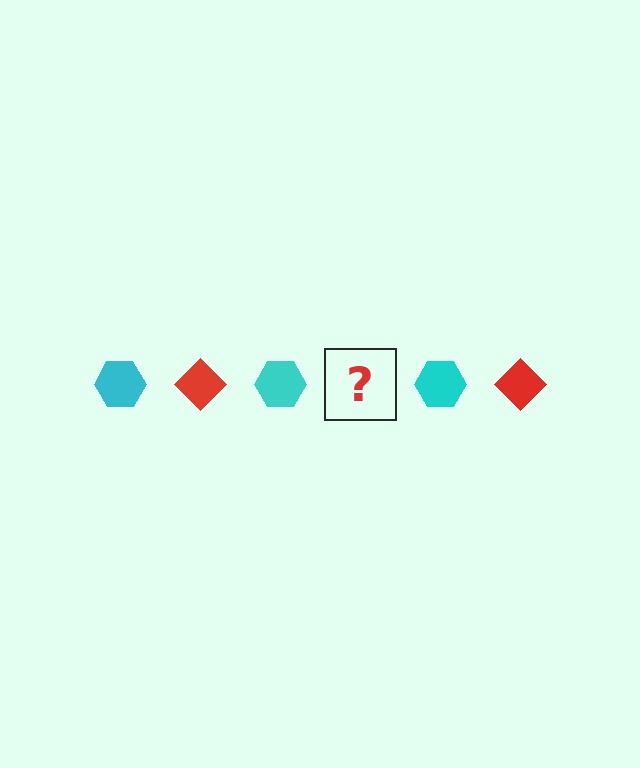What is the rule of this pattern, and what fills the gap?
The rule is that the pattern alternates between cyan hexagon and red diamond. The gap should be filled with a red diamond.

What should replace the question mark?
The question mark should be replaced with a red diamond.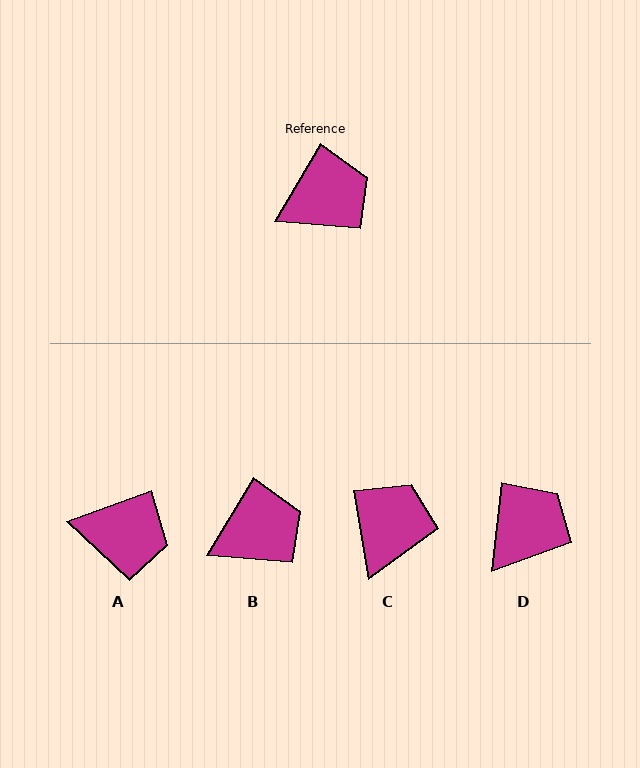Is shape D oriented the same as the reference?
No, it is off by about 25 degrees.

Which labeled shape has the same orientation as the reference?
B.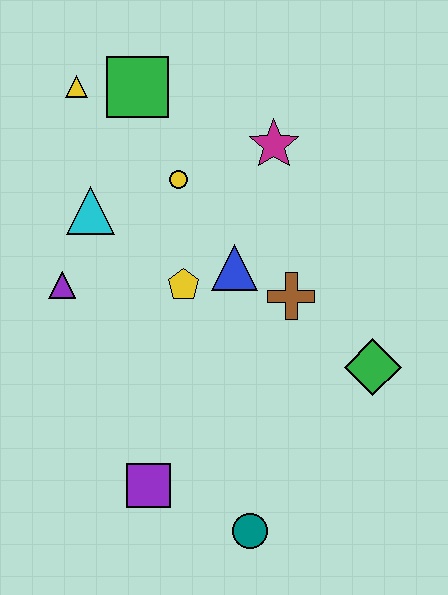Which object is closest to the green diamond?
The brown cross is closest to the green diamond.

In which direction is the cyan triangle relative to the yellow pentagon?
The cyan triangle is to the left of the yellow pentagon.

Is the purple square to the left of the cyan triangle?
No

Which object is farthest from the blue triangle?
The teal circle is farthest from the blue triangle.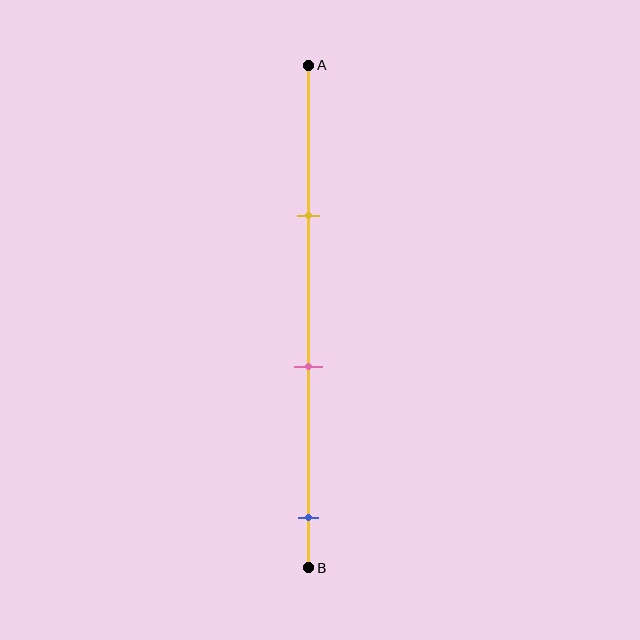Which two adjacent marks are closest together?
The yellow and pink marks are the closest adjacent pair.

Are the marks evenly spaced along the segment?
Yes, the marks are approximately evenly spaced.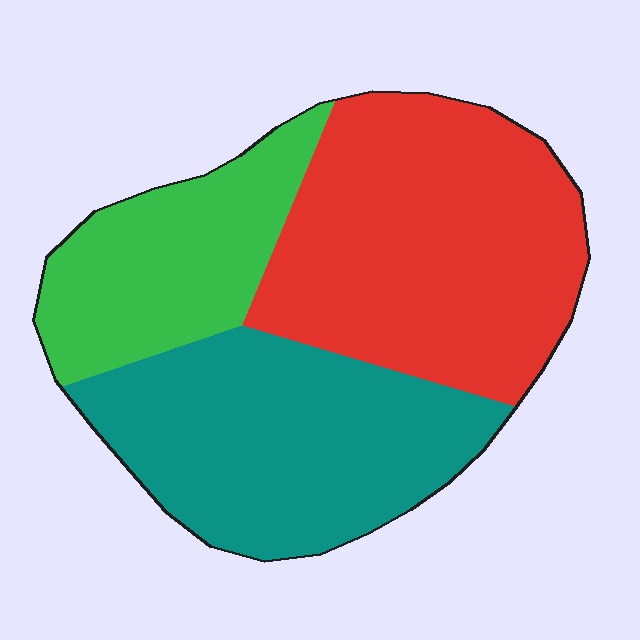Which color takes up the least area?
Green, at roughly 20%.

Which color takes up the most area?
Red, at roughly 40%.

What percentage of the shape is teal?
Teal covers roughly 35% of the shape.